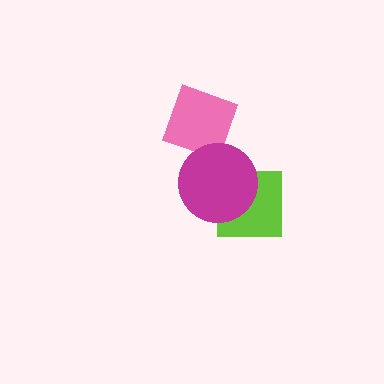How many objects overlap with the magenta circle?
1 object overlaps with the magenta circle.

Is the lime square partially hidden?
Yes, it is partially covered by another shape.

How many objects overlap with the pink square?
0 objects overlap with the pink square.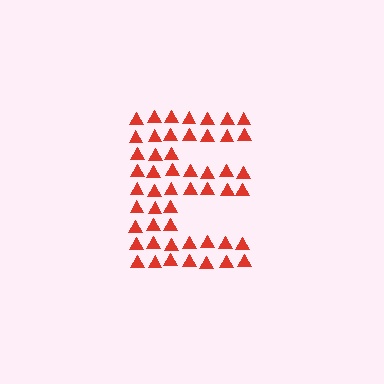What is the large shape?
The large shape is the letter E.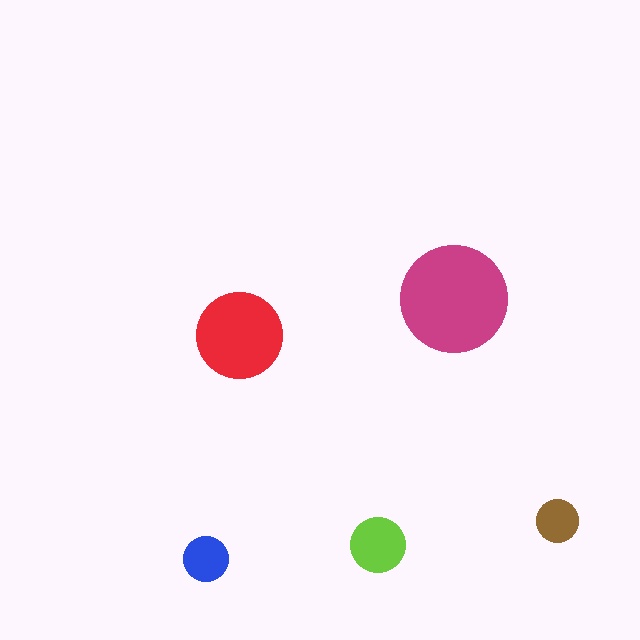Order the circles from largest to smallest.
the magenta one, the red one, the lime one, the blue one, the brown one.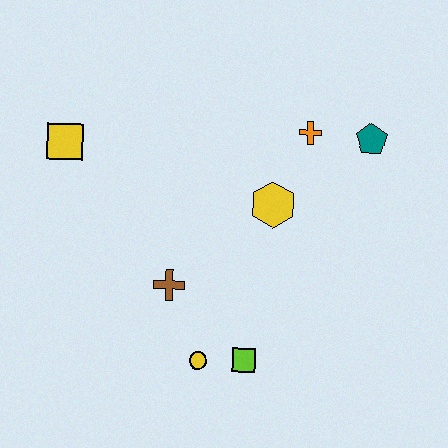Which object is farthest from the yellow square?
The teal pentagon is farthest from the yellow square.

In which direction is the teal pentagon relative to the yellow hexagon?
The teal pentagon is to the right of the yellow hexagon.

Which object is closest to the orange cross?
The teal pentagon is closest to the orange cross.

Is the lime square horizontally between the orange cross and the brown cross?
Yes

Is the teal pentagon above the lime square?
Yes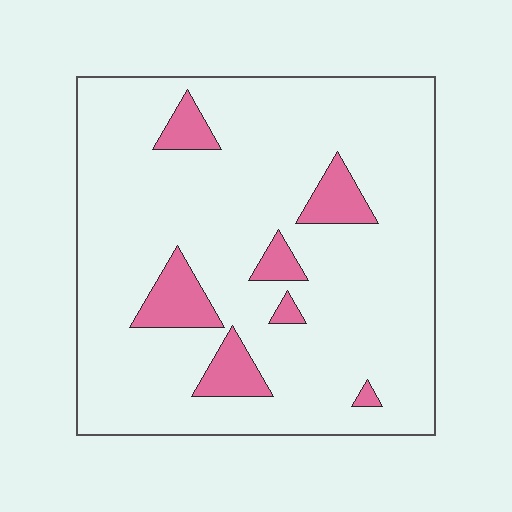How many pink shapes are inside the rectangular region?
7.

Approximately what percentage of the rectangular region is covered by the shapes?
Approximately 10%.